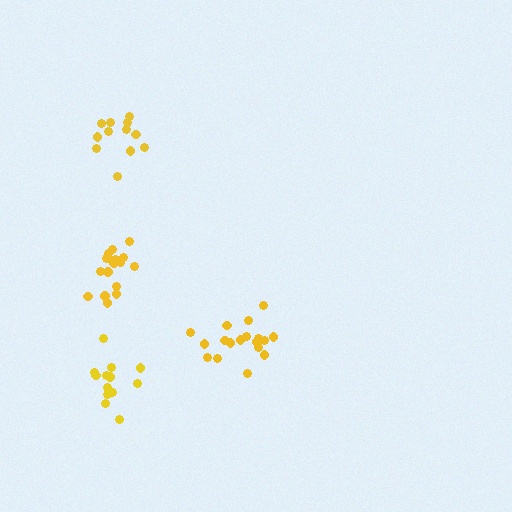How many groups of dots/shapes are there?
There are 4 groups.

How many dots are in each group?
Group 1: 12 dots, Group 2: 13 dots, Group 3: 18 dots, Group 4: 17 dots (60 total).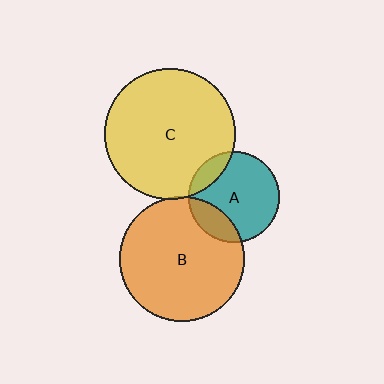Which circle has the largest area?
Circle C (yellow).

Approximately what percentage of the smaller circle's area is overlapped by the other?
Approximately 5%.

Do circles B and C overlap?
Yes.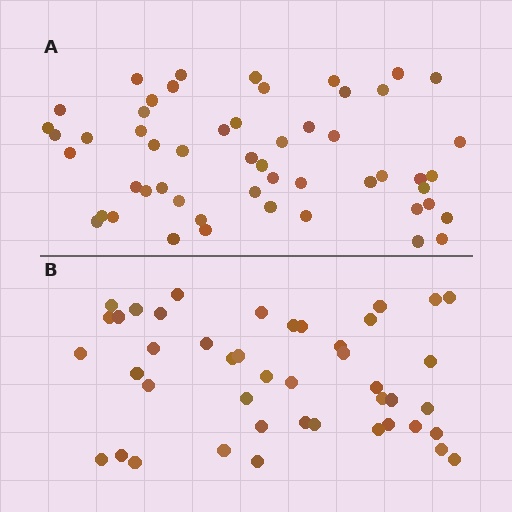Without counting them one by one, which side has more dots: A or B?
Region A (the top region) has more dots.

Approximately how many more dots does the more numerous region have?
Region A has roughly 8 or so more dots than region B.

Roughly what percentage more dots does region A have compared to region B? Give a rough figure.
About 20% more.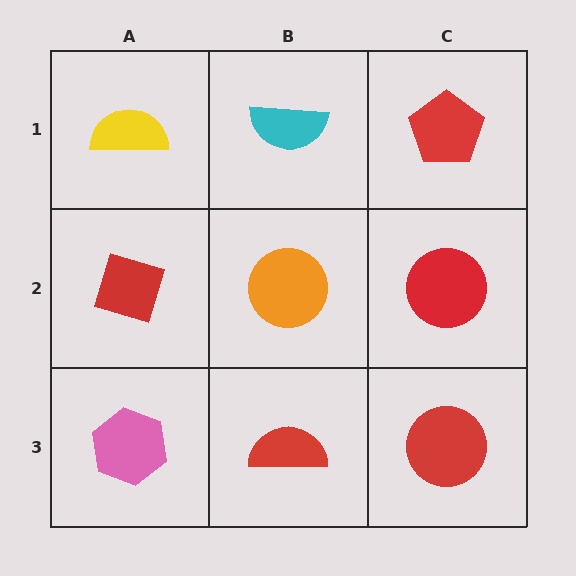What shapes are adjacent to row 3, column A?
A red diamond (row 2, column A), a red semicircle (row 3, column B).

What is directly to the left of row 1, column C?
A cyan semicircle.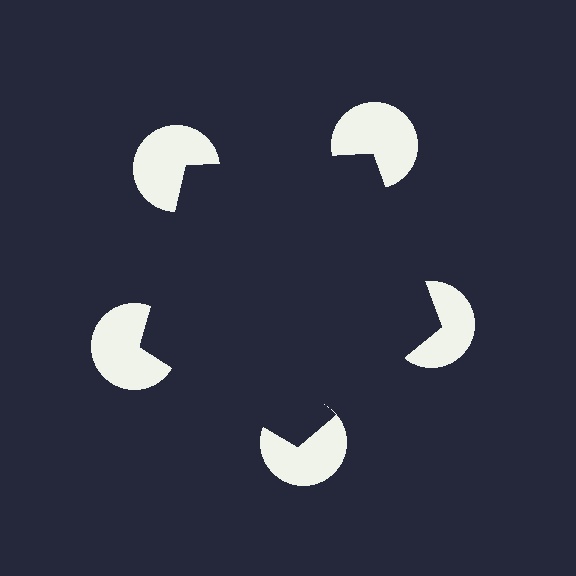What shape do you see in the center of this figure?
An illusory pentagon — its edges are inferred from the aligned wedge cuts in the pac-man discs, not physically drawn.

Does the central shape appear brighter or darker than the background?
It typically appears slightly darker than the background, even though no actual brightness change is drawn.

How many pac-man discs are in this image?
There are 5 — one at each vertex of the illusory pentagon.